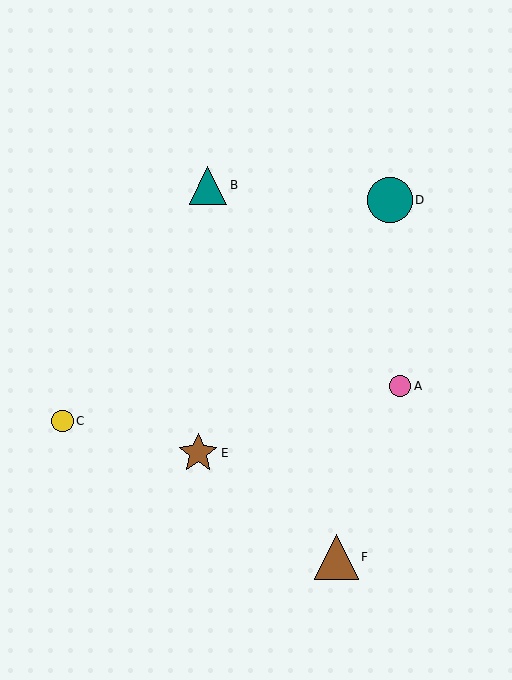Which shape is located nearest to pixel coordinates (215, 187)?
The teal triangle (labeled B) at (208, 185) is nearest to that location.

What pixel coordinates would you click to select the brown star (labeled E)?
Click at (198, 453) to select the brown star E.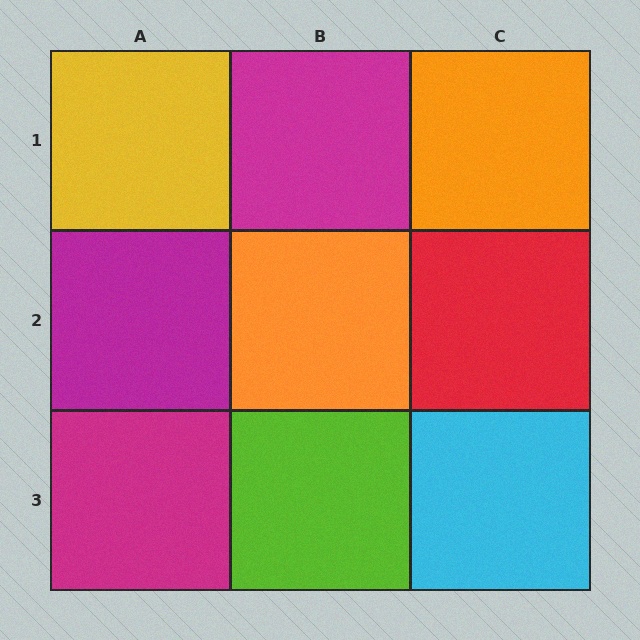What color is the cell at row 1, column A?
Yellow.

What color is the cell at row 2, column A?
Magenta.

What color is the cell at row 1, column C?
Orange.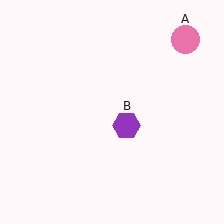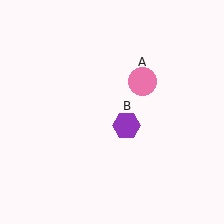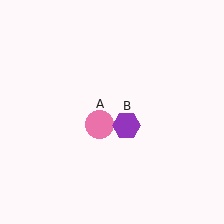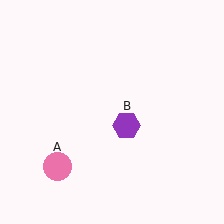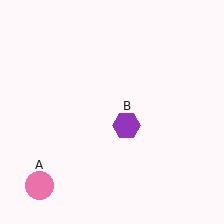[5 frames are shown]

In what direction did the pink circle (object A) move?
The pink circle (object A) moved down and to the left.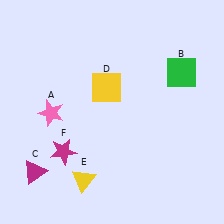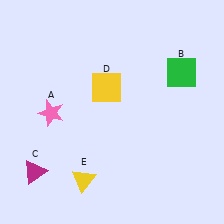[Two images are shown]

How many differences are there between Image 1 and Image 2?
There is 1 difference between the two images.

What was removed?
The magenta star (F) was removed in Image 2.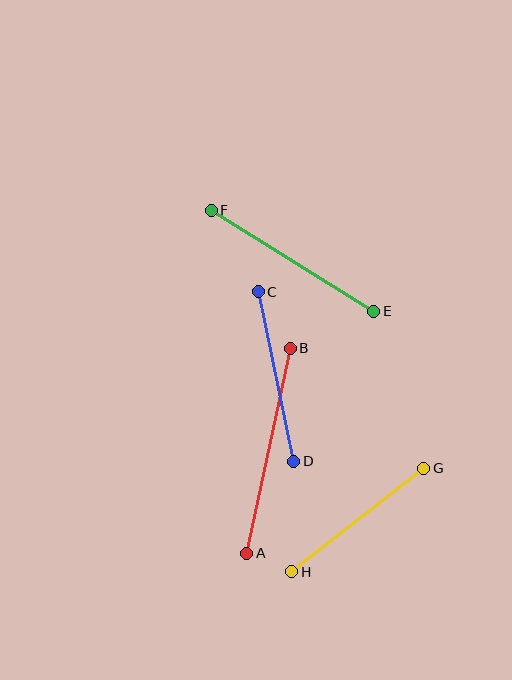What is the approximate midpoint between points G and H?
The midpoint is at approximately (358, 520) pixels.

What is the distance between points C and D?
The distance is approximately 173 pixels.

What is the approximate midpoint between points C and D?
The midpoint is at approximately (276, 376) pixels.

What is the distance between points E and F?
The distance is approximately 192 pixels.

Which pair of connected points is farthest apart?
Points A and B are farthest apart.